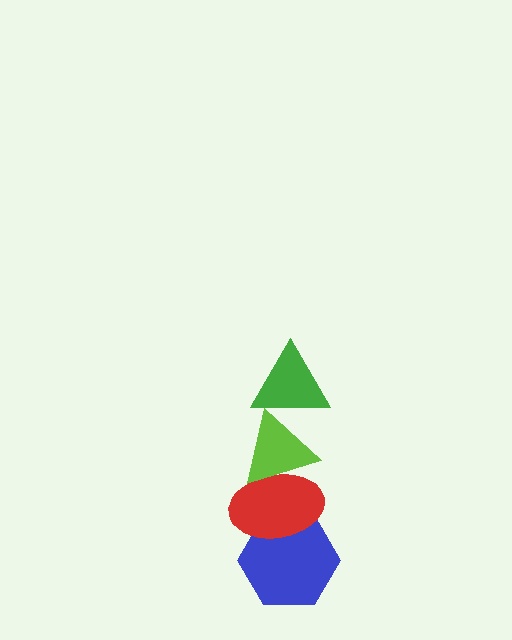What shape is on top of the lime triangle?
The green triangle is on top of the lime triangle.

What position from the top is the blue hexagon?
The blue hexagon is 4th from the top.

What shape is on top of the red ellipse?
The lime triangle is on top of the red ellipse.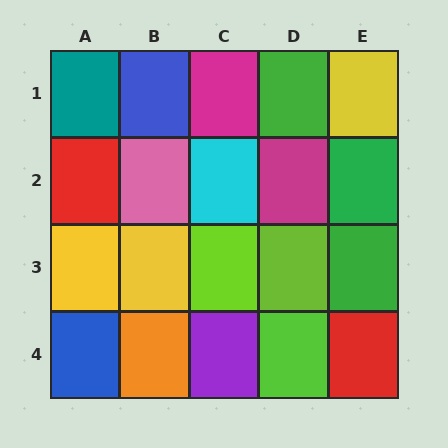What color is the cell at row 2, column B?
Pink.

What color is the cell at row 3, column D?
Lime.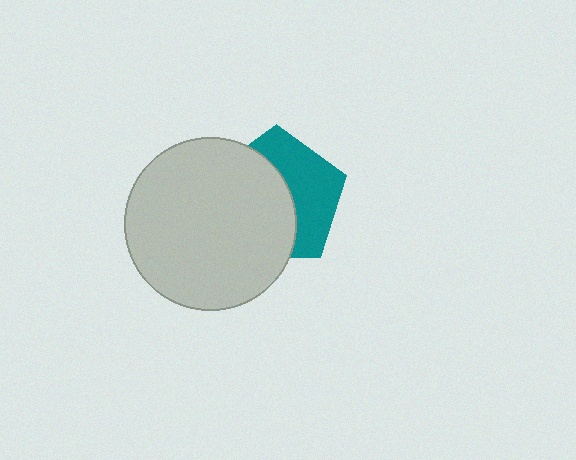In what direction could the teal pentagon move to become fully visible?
The teal pentagon could move right. That would shift it out from behind the light gray circle entirely.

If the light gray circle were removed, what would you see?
You would see the complete teal pentagon.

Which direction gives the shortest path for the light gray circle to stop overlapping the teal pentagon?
Moving left gives the shortest separation.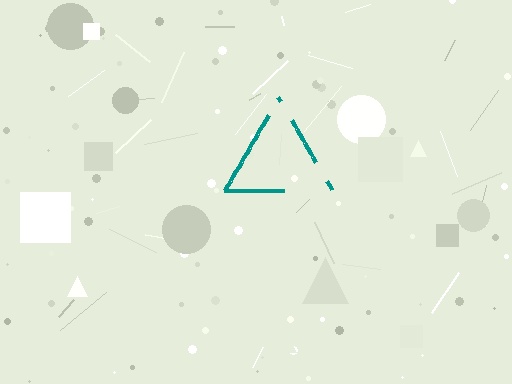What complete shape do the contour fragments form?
The contour fragments form a triangle.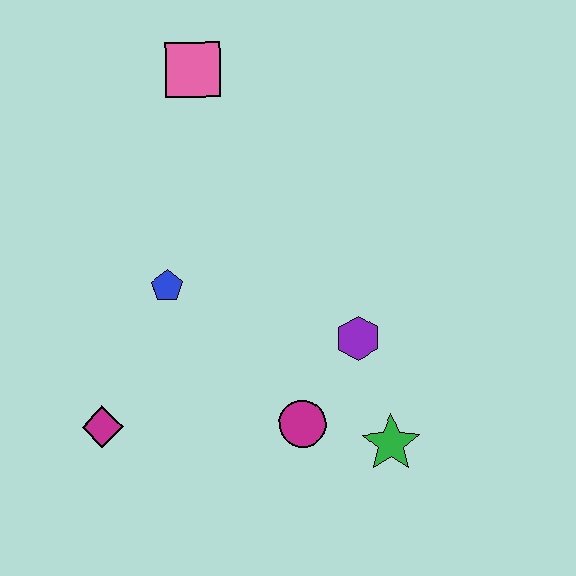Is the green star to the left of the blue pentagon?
No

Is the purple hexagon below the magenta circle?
No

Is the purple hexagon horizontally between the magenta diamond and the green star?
Yes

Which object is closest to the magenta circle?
The green star is closest to the magenta circle.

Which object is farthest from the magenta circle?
The pink square is farthest from the magenta circle.